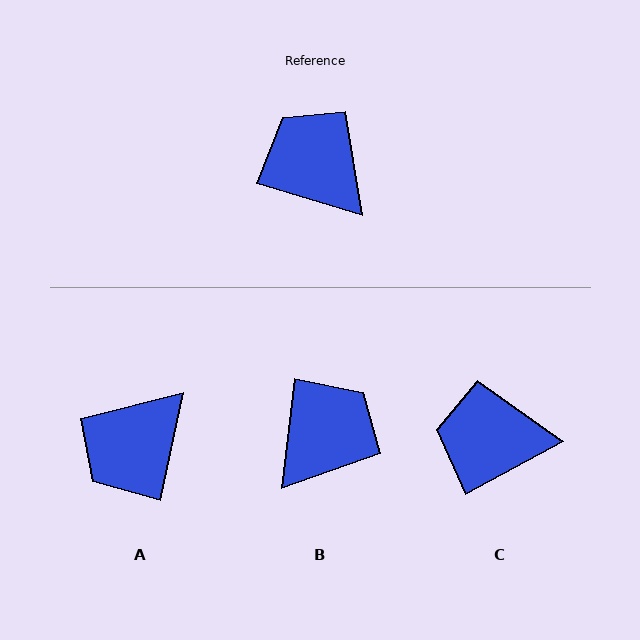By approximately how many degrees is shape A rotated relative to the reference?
Approximately 95 degrees counter-clockwise.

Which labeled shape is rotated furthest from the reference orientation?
A, about 95 degrees away.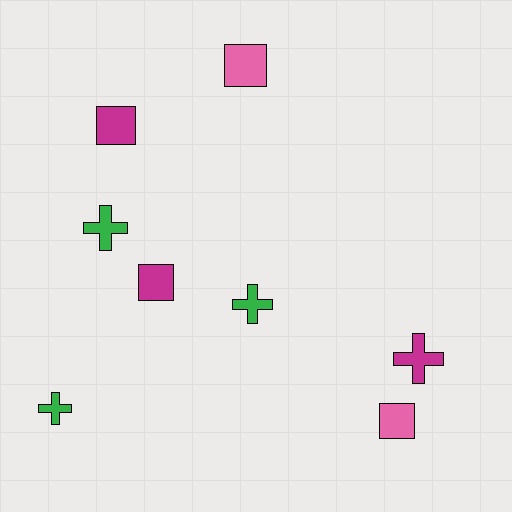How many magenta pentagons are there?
There are no magenta pentagons.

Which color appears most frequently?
Magenta, with 3 objects.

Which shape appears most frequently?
Square, with 4 objects.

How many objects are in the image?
There are 8 objects.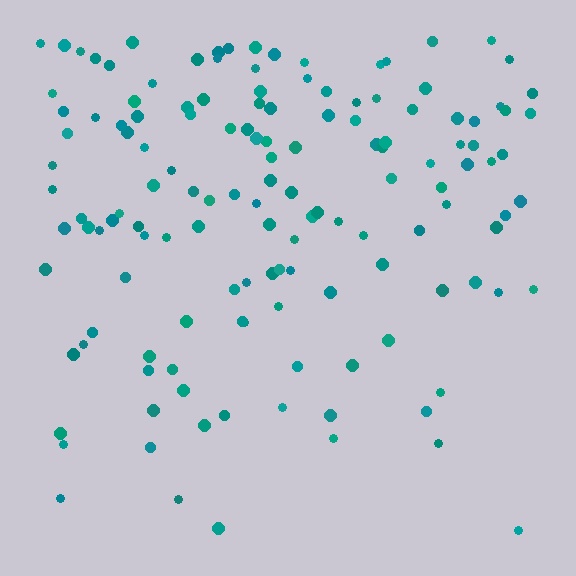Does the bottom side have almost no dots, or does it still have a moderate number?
Still a moderate number, just noticeably fewer than the top.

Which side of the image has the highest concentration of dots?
The top.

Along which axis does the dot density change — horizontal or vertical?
Vertical.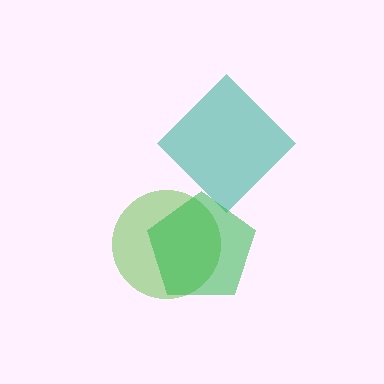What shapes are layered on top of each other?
The layered shapes are: a teal diamond, a lime circle, a green pentagon.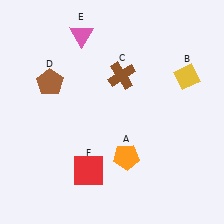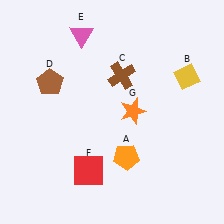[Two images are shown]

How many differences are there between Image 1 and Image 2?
There is 1 difference between the two images.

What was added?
An orange star (G) was added in Image 2.